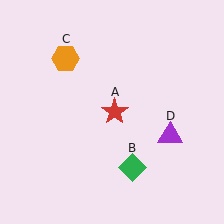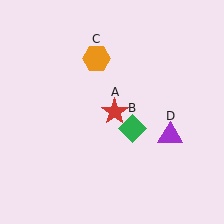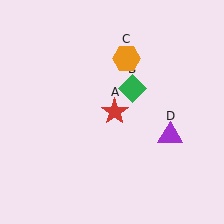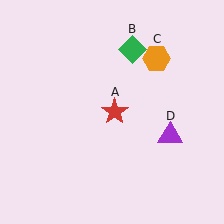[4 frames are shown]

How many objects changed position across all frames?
2 objects changed position: green diamond (object B), orange hexagon (object C).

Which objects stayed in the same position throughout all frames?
Red star (object A) and purple triangle (object D) remained stationary.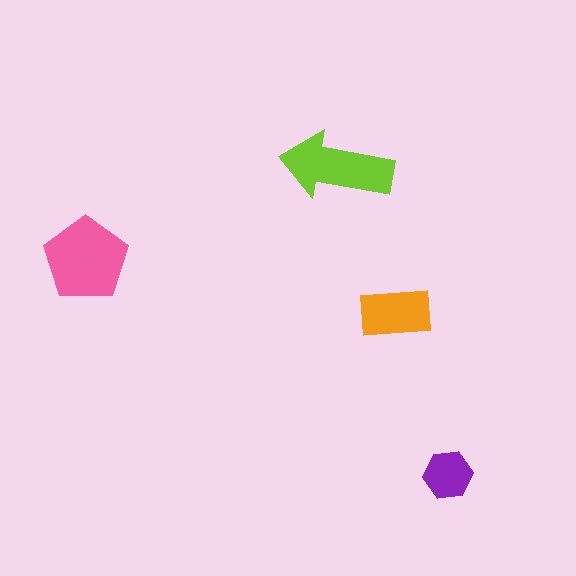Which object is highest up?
The lime arrow is topmost.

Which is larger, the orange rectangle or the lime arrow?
The lime arrow.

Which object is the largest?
The pink pentagon.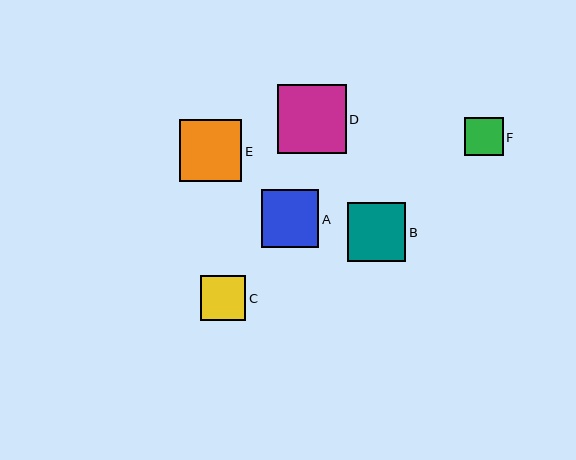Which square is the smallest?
Square F is the smallest with a size of approximately 38 pixels.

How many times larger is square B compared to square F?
Square B is approximately 1.5 times the size of square F.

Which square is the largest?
Square D is the largest with a size of approximately 69 pixels.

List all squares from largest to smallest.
From largest to smallest: D, E, B, A, C, F.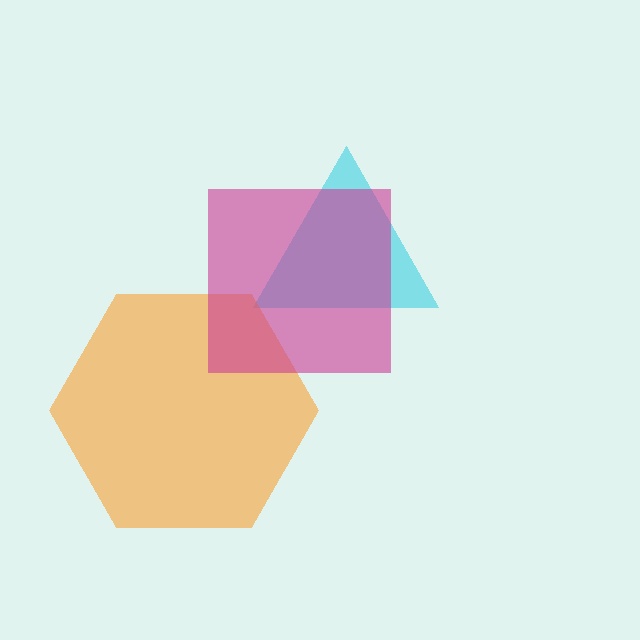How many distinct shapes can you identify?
There are 3 distinct shapes: a cyan triangle, an orange hexagon, a magenta square.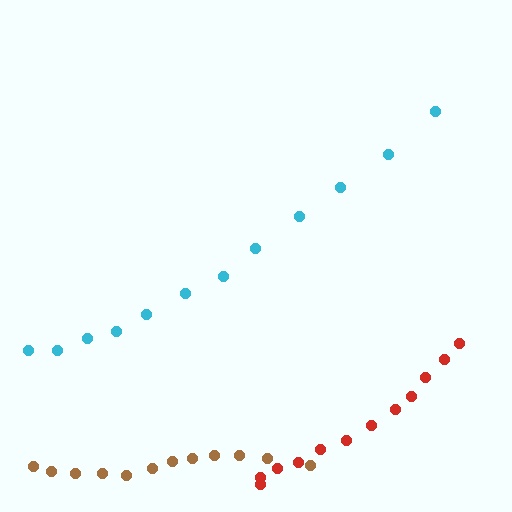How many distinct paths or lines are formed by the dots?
There are 3 distinct paths.